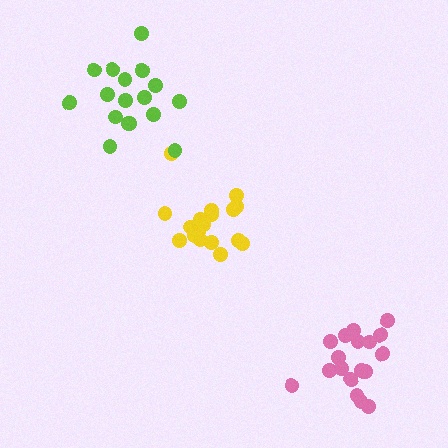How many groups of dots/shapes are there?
There are 3 groups.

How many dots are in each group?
Group 1: 19 dots, Group 2: 19 dots, Group 3: 17 dots (55 total).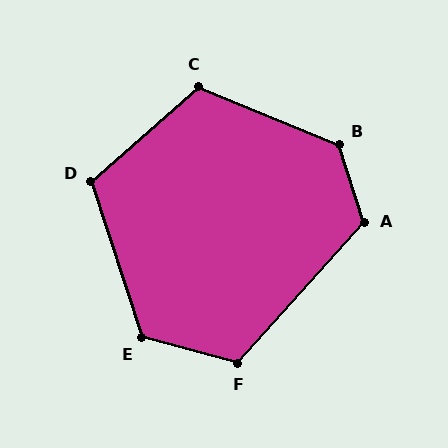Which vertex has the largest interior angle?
B, at approximately 130 degrees.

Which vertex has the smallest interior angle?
D, at approximately 113 degrees.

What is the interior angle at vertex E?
Approximately 123 degrees (obtuse).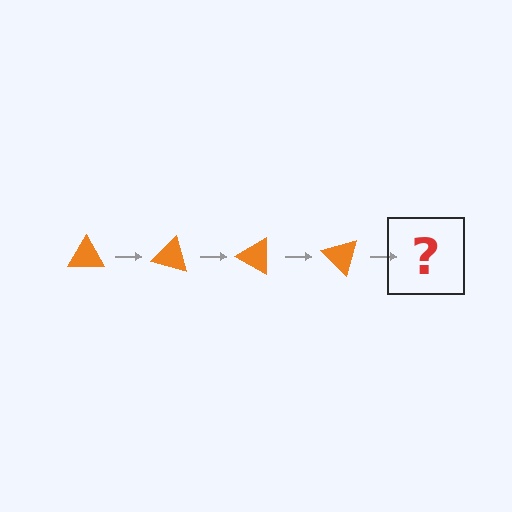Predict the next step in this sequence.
The next step is an orange triangle rotated 60 degrees.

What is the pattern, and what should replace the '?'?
The pattern is that the triangle rotates 15 degrees each step. The '?' should be an orange triangle rotated 60 degrees.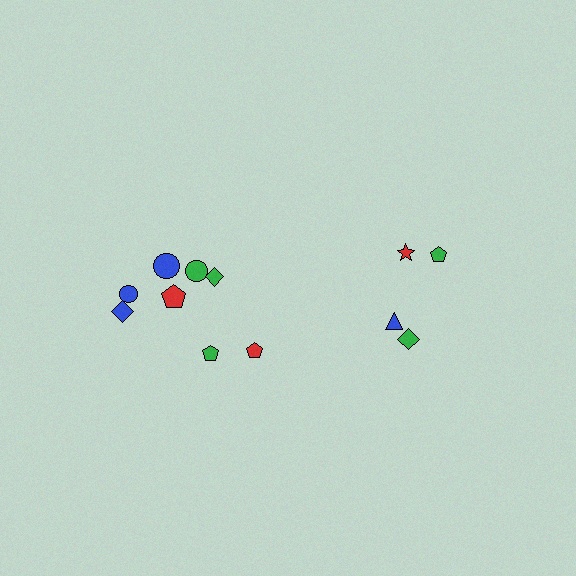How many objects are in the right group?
There are 4 objects.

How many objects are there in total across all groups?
There are 12 objects.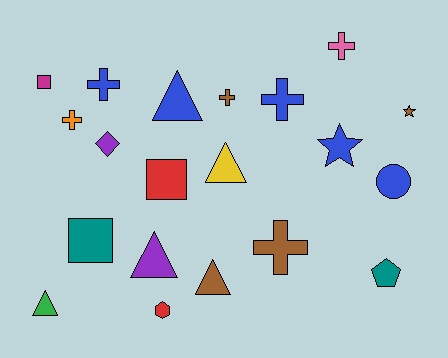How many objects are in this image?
There are 20 objects.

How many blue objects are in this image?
There are 5 blue objects.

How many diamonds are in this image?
There is 1 diamond.